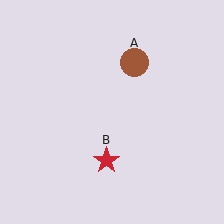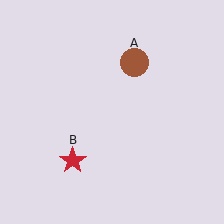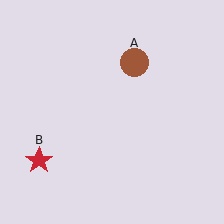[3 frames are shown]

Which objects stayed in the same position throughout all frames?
Brown circle (object A) remained stationary.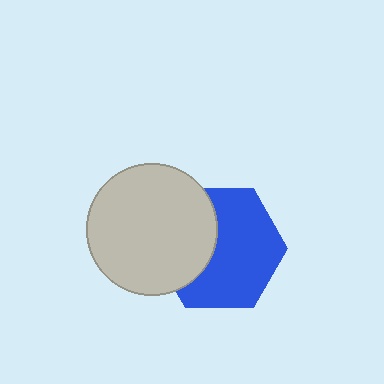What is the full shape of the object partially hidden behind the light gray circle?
The partially hidden object is a blue hexagon.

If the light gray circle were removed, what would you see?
You would see the complete blue hexagon.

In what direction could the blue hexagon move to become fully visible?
The blue hexagon could move right. That would shift it out from behind the light gray circle entirely.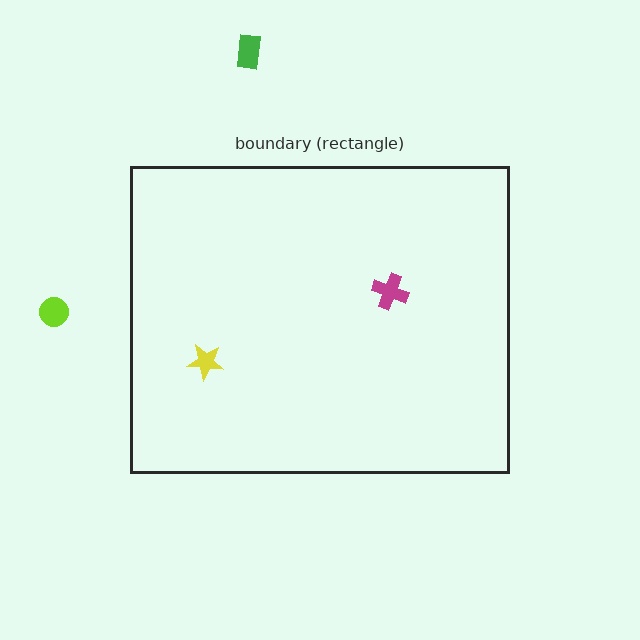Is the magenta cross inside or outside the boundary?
Inside.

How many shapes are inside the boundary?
2 inside, 2 outside.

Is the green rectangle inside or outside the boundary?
Outside.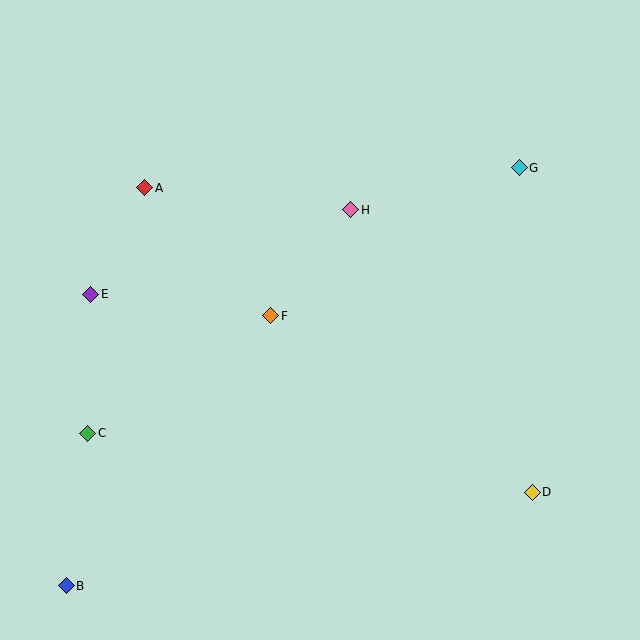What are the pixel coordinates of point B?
Point B is at (66, 586).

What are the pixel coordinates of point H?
Point H is at (351, 210).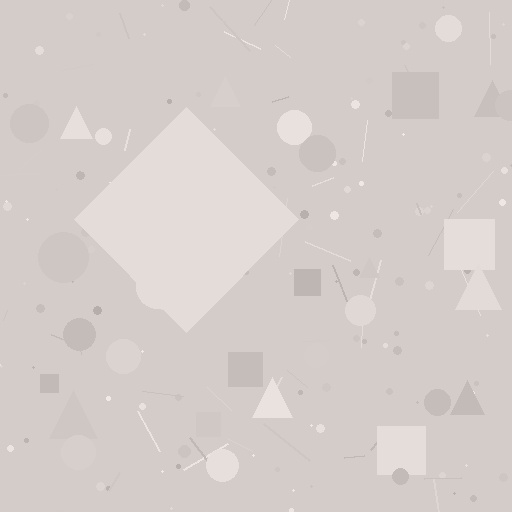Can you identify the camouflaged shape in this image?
The camouflaged shape is a diamond.